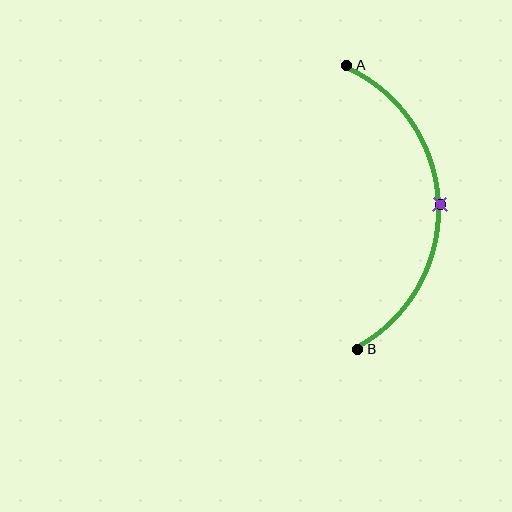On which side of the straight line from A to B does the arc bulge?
The arc bulges to the right of the straight line connecting A and B.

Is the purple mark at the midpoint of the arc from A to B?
Yes. The purple mark lies on the arc at equal arc-length from both A and B — it is the arc midpoint.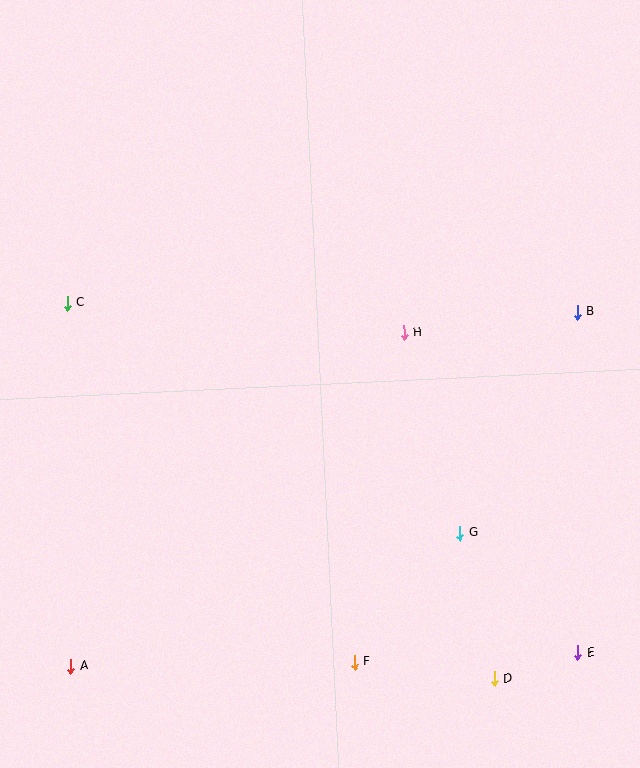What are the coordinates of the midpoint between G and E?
The midpoint between G and E is at (519, 593).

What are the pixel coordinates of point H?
Point H is at (404, 333).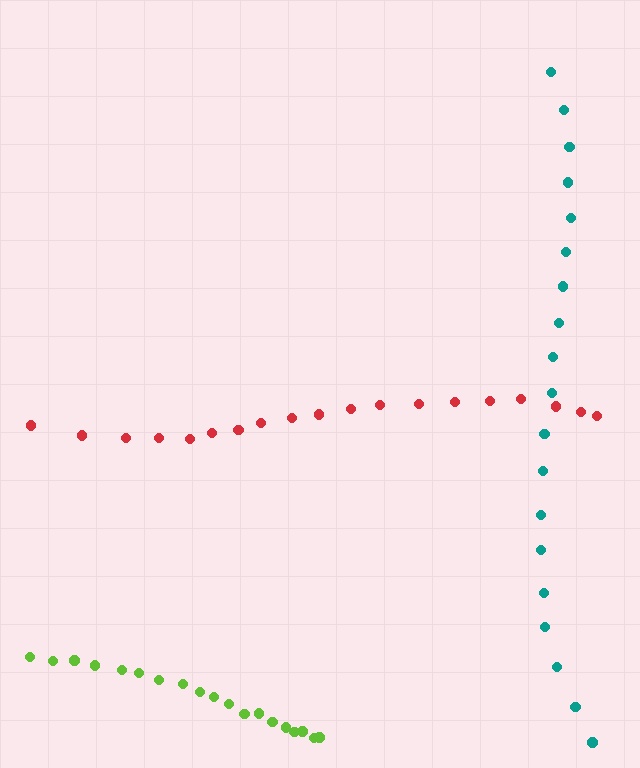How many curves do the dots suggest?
There are 3 distinct paths.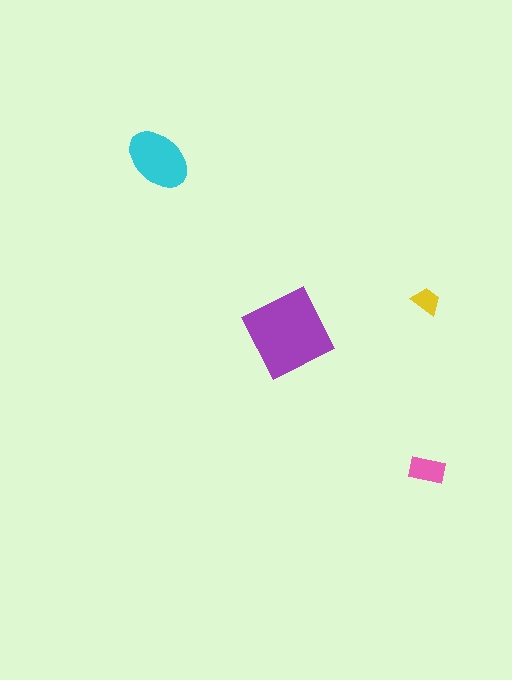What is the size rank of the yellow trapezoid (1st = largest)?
4th.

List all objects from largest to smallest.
The purple square, the cyan ellipse, the pink rectangle, the yellow trapezoid.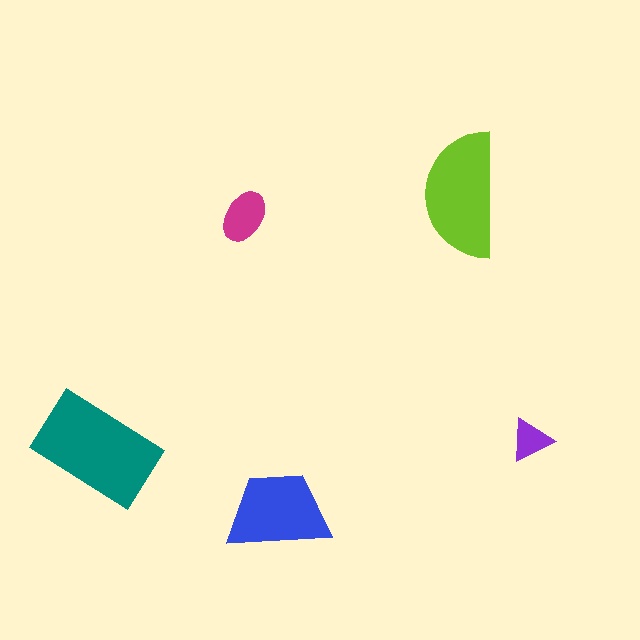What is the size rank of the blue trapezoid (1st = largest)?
3rd.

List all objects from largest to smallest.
The teal rectangle, the lime semicircle, the blue trapezoid, the magenta ellipse, the purple triangle.